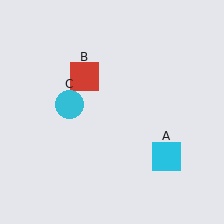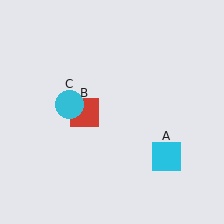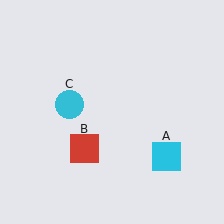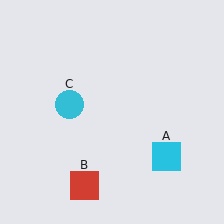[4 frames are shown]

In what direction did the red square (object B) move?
The red square (object B) moved down.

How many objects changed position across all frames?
1 object changed position: red square (object B).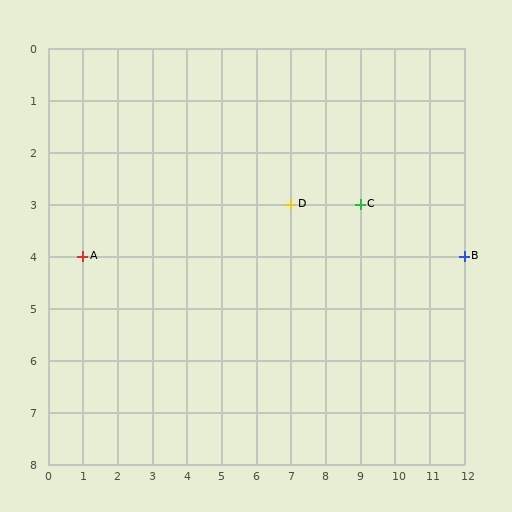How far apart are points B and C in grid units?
Points B and C are 3 columns and 1 row apart (about 3.2 grid units diagonally).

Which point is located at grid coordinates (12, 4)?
Point B is at (12, 4).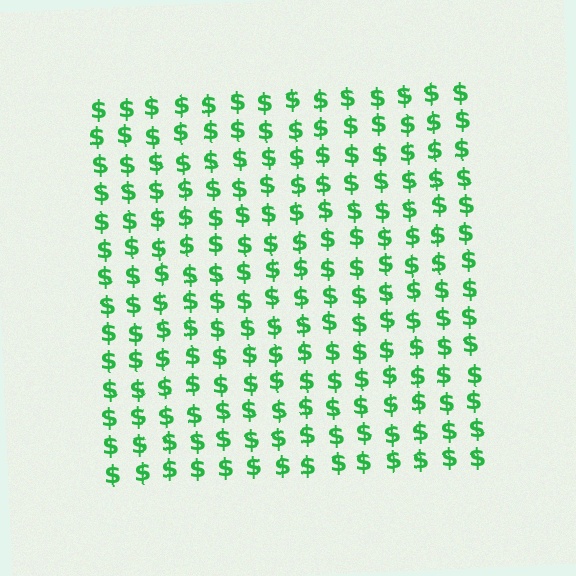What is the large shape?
The large shape is a square.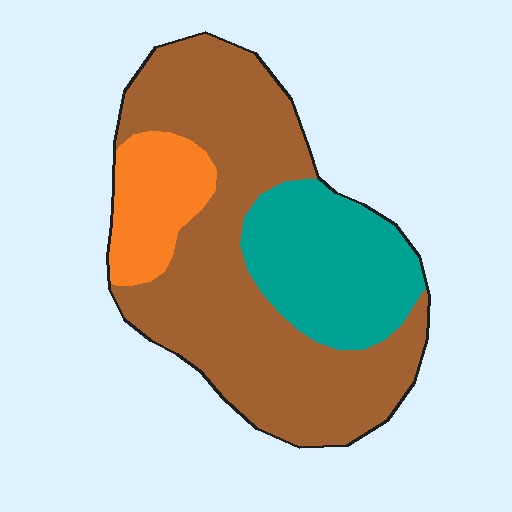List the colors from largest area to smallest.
From largest to smallest: brown, teal, orange.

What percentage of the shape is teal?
Teal covers roughly 25% of the shape.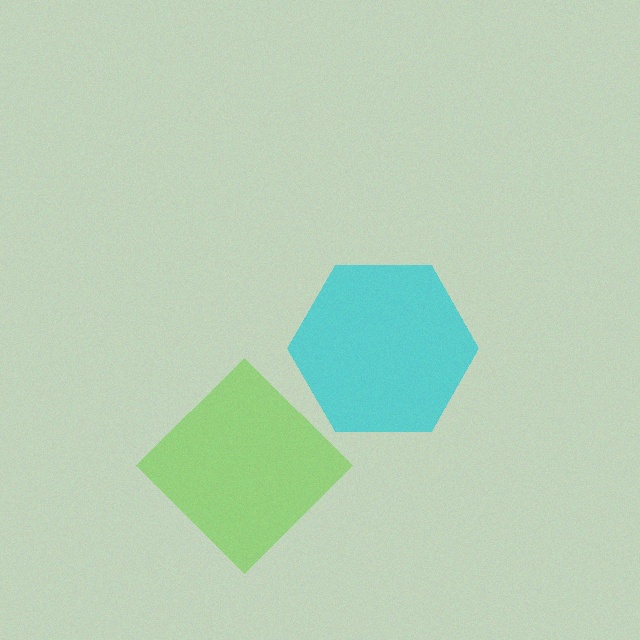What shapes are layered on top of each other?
The layered shapes are: a cyan hexagon, a lime diamond.